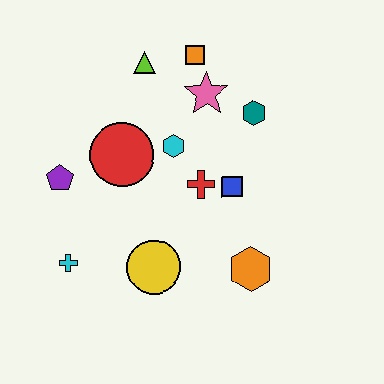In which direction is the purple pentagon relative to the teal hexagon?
The purple pentagon is to the left of the teal hexagon.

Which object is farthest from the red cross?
The cyan cross is farthest from the red cross.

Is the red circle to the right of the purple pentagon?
Yes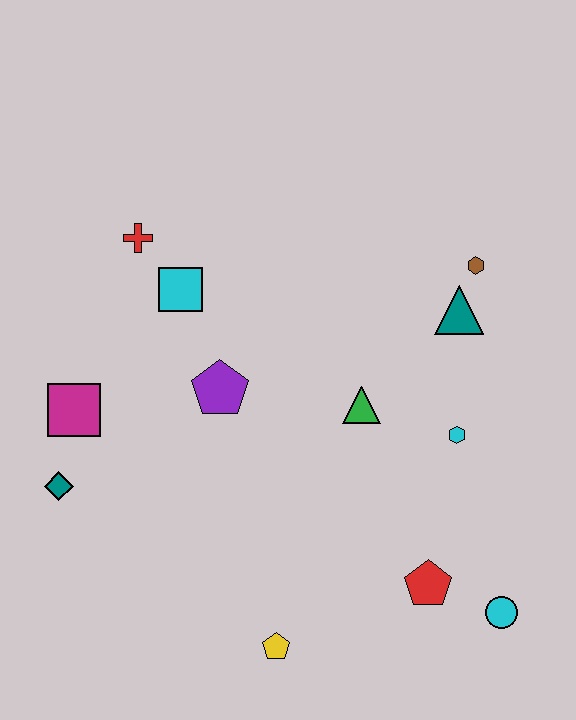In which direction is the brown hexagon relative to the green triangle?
The brown hexagon is above the green triangle.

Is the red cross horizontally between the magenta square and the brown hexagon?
Yes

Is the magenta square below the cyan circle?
No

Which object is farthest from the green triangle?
The teal diamond is farthest from the green triangle.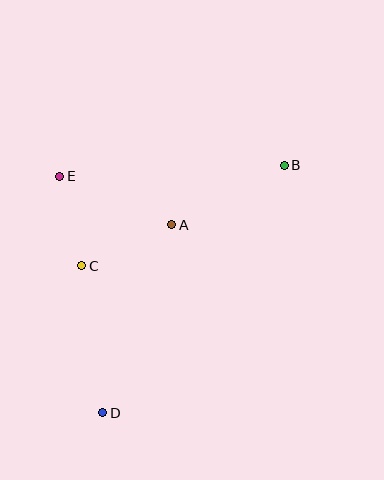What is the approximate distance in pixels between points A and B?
The distance between A and B is approximately 127 pixels.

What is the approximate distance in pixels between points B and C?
The distance between B and C is approximately 226 pixels.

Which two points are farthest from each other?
Points B and D are farthest from each other.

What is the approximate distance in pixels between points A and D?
The distance between A and D is approximately 200 pixels.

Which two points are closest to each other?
Points C and E are closest to each other.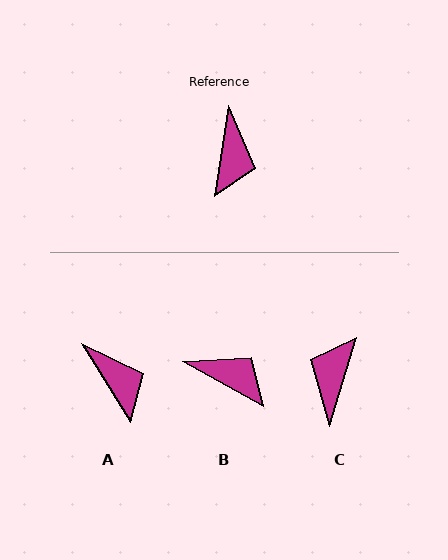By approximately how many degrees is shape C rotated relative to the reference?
Approximately 172 degrees counter-clockwise.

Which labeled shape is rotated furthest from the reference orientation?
C, about 172 degrees away.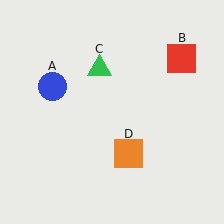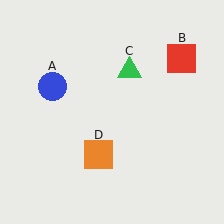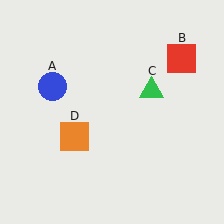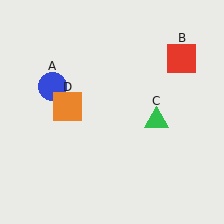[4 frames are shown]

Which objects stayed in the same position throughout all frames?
Blue circle (object A) and red square (object B) remained stationary.